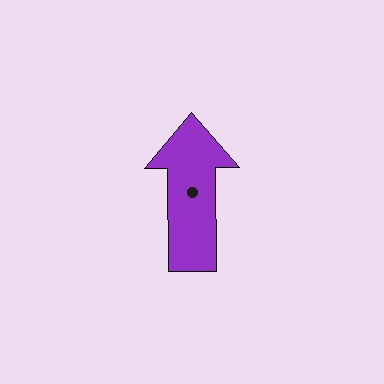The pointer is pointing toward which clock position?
Roughly 12 o'clock.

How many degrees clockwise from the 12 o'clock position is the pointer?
Approximately 359 degrees.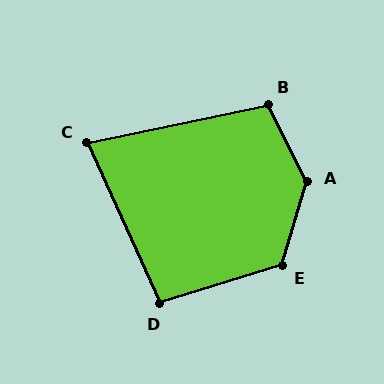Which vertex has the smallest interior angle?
C, at approximately 78 degrees.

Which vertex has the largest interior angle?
A, at approximately 136 degrees.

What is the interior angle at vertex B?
Approximately 105 degrees (obtuse).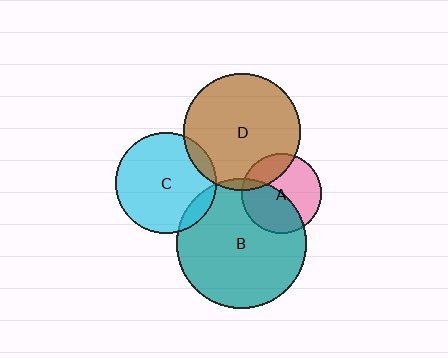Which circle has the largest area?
Circle B (teal).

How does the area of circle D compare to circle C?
Approximately 1.3 times.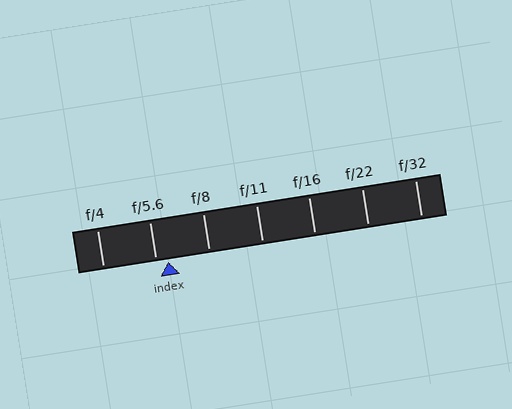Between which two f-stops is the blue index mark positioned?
The index mark is between f/5.6 and f/8.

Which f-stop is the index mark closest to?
The index mark is closest to f/5.6.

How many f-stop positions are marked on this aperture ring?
There are 7 f-stop positions marked.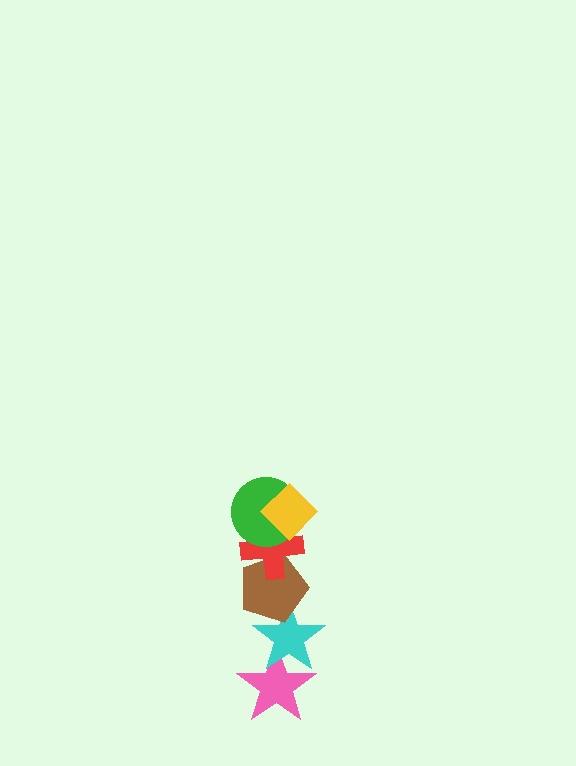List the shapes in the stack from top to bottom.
From top to bottom: the yellow diamond, the green circle, the red cross, the brown pentagon, the cyan star, the pink star.